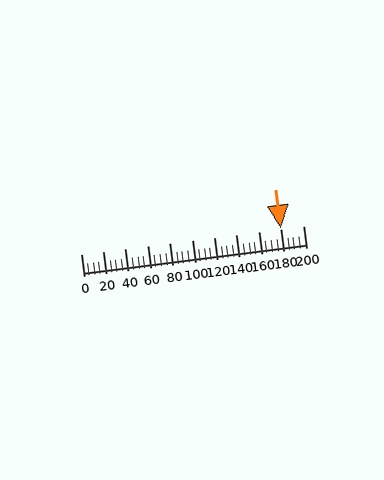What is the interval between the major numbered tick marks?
The major tick marks are spaced 20 units apart.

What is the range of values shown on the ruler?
The ruler shows values from 0 to 200.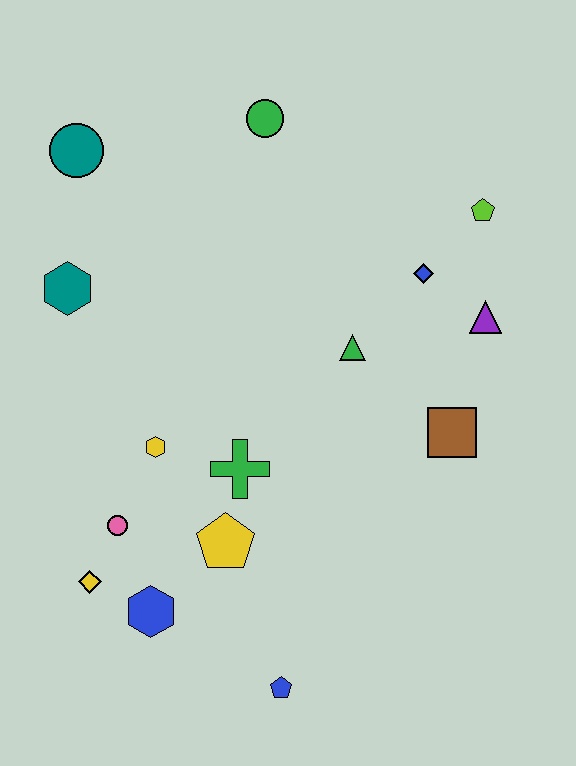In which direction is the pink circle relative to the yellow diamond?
The pink circle is above the yellow diamond.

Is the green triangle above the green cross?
Yes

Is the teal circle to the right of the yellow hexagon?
No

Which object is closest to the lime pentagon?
The blue diamond is closest to the lime pentagon.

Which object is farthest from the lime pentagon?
The yellow diamond is farthest from the lime pentagon.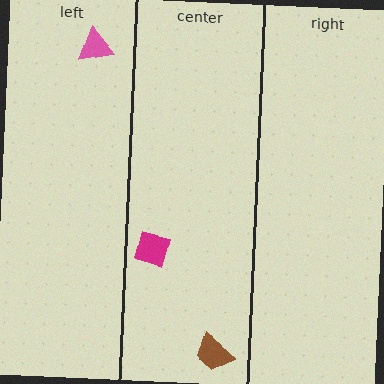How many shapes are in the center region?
2.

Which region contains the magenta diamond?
The center region.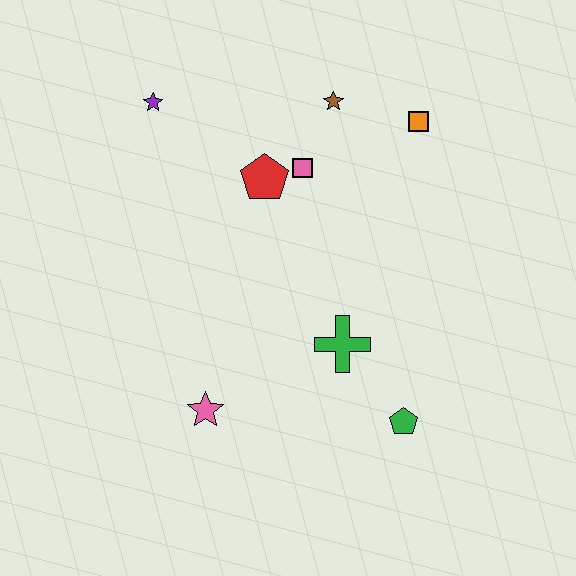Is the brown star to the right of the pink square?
Yes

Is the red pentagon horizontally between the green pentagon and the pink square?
No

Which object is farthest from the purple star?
The green pentagon is farthest from the purple star.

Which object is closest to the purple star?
The red pentagon is closest to the purple star.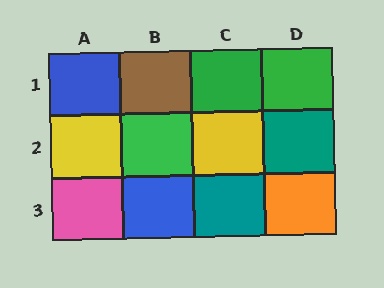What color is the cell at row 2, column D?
Teal.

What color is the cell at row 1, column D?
Green.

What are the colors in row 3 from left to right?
Pink, blue, teal, orange.